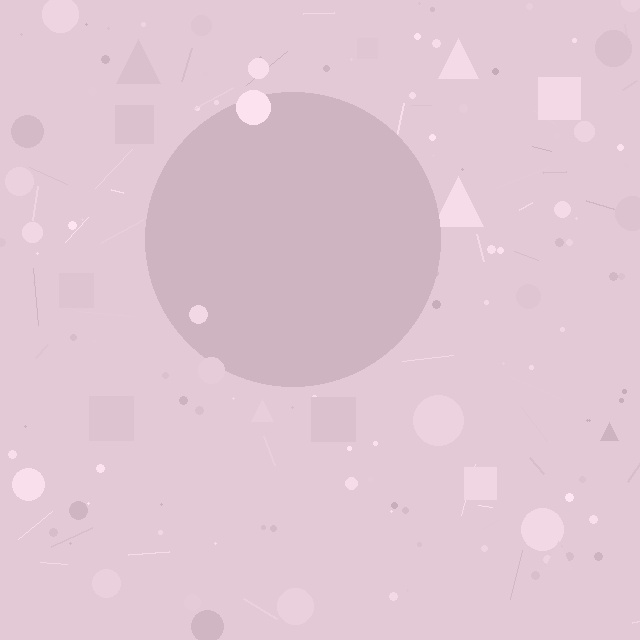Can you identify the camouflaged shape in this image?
The camouflaged shape is a circle.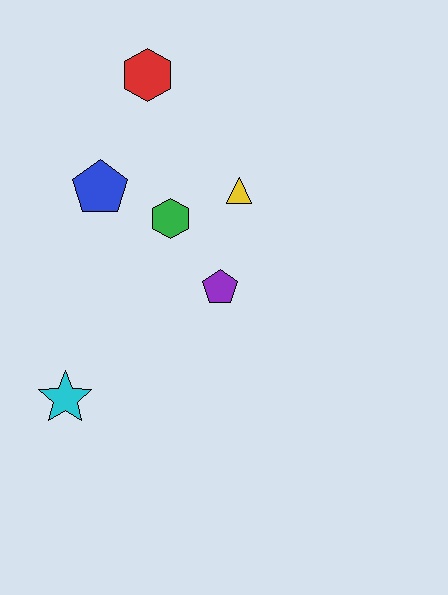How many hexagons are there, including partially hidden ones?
There are 2 hexagons.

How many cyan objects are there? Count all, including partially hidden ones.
There is 1 cyan object.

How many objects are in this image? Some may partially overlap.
There are 6 objects.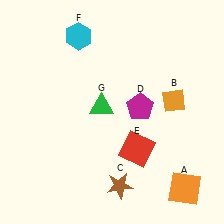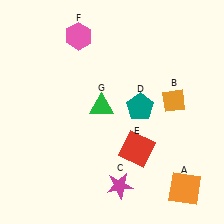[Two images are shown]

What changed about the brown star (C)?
In Image 1, C is brown. In Image 2, it changed to magenta.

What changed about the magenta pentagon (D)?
In Image 1, D is magenta. In Image 2, it changed to teal.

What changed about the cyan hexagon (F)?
In Image 1, F is cyan. In Image 2, it changed to pink.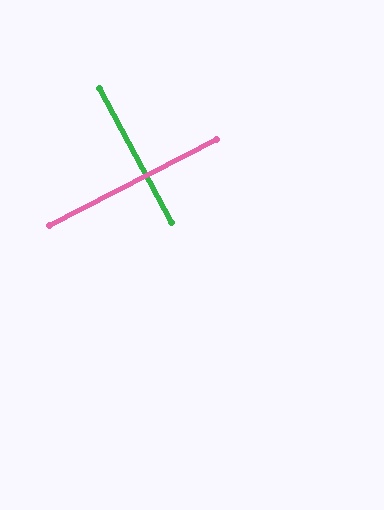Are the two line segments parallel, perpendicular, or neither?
Perpendicular — they meet at approximately 89°.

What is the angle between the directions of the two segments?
Approximately 89 degrees.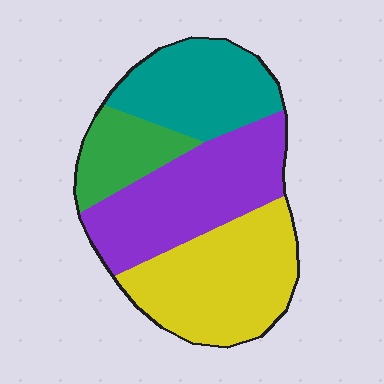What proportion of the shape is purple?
Purple takes up about one third (1/3) of the shape.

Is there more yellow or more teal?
Yellow.